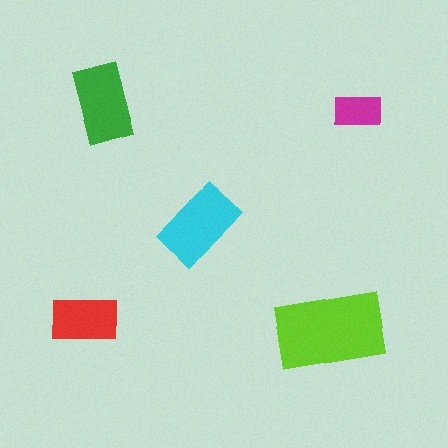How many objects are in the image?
There are 5 objects in the image.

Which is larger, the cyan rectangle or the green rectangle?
The cyan one.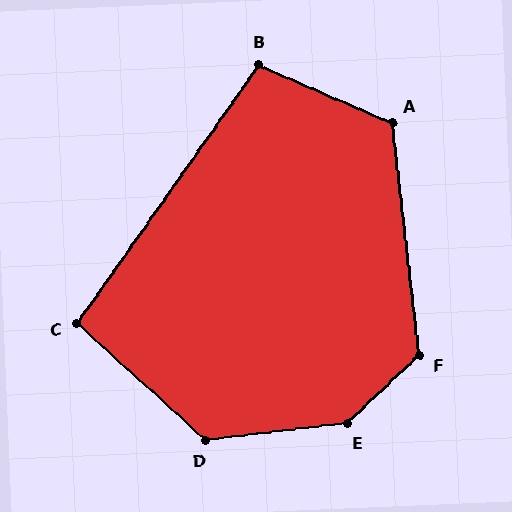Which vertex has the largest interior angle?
E, at approximately 143 degrees.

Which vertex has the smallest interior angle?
C, at approximately 97 degrees.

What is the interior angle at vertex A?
Approximately 120 degrees (obtuse).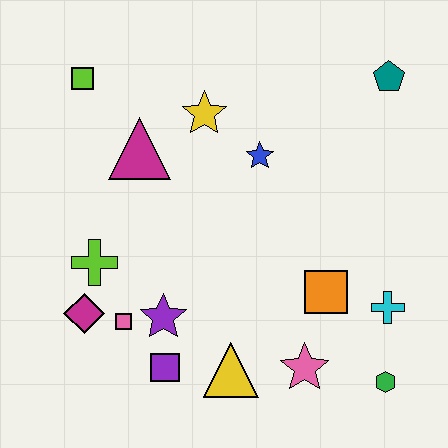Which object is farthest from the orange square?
The lime square is farthest from the orange square.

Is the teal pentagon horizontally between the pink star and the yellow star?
No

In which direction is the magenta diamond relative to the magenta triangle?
The magenta diamond is below the magenta triangle.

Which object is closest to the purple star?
The pink square is closest to the purple star.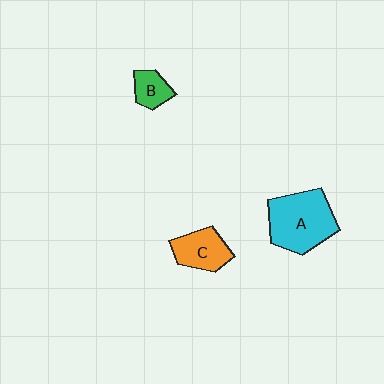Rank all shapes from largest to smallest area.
From largest to smallest: A (cyan), C (orange), B (green).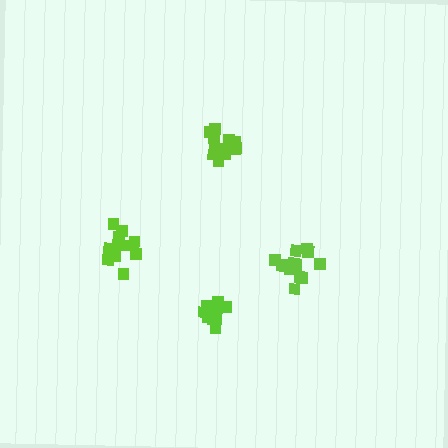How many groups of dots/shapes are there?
There are 4 groups.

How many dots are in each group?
Group 1: 10 dots, Group 2: 14 dots, Group 3: 13 dots, Group 4: 13 dots (50 total).